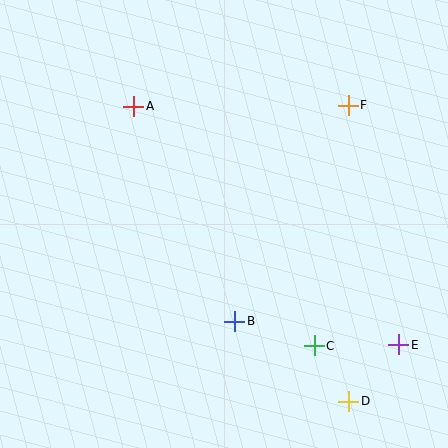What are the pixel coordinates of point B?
Point B is at (235, 321).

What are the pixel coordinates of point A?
Point A is at (133, 106).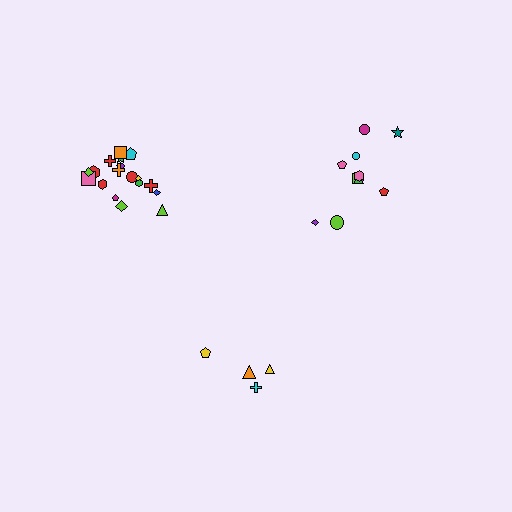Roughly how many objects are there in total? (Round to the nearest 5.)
Roughly 35 objects in total.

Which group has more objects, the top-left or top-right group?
The top-left group.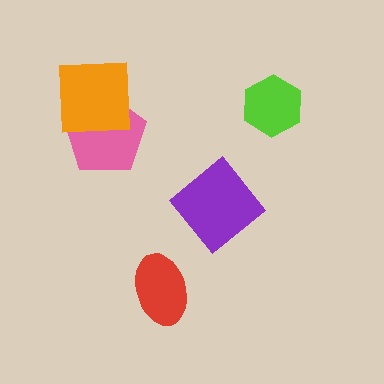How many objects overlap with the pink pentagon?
1 object overlaps with the pink pentagon.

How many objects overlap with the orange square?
1 object overlaps with the orange square.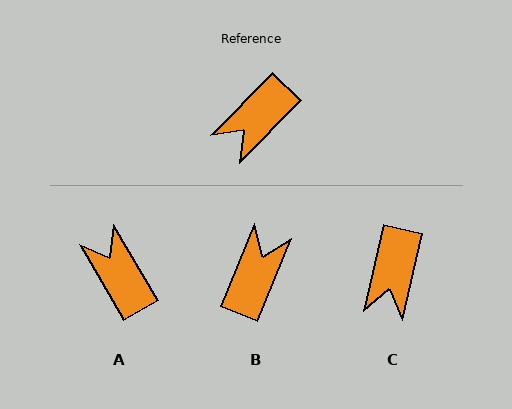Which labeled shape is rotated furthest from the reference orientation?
B, about 158 degrees away.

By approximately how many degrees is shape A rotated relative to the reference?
Approximately 105 degrees clockwise.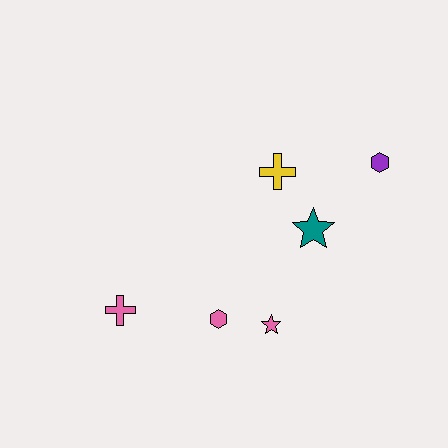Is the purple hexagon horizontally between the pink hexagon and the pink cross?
No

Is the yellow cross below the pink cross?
No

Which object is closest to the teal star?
The yellow cross is closest to the teal star.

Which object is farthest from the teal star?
The pink cross is farthest from the teal star.